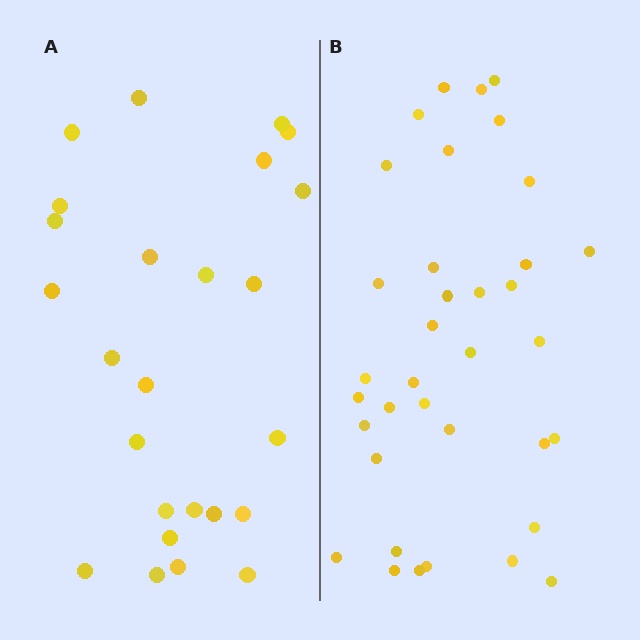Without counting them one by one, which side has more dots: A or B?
Region B (the right region) has more dots.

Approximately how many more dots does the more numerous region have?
Region B has roughly 12 or so more dots than region A.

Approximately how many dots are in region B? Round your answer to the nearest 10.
About 40 dots. (The exact count is 36, which rounds to 40.)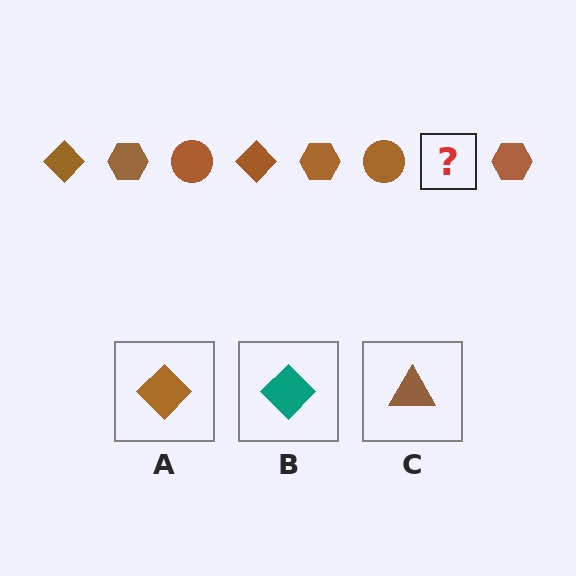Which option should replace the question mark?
Option A.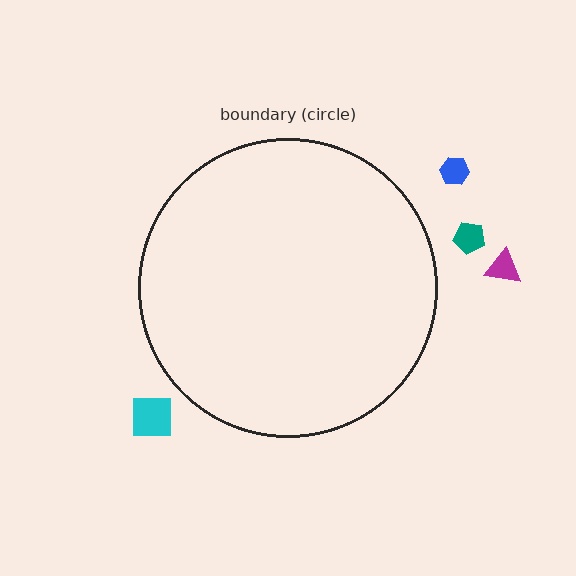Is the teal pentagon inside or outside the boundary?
Outside.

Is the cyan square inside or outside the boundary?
Outside.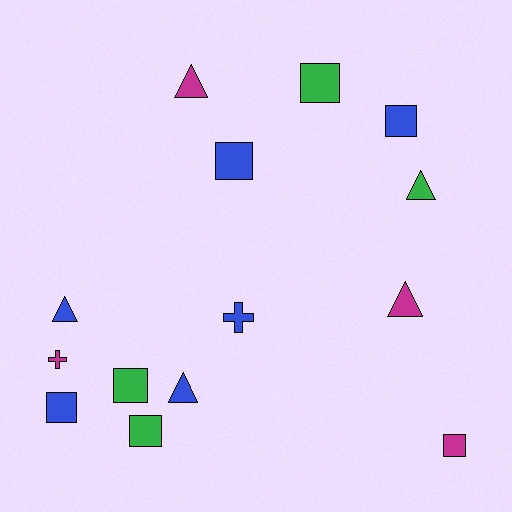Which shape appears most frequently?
Square, with 7 objects.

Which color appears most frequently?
Blue, with 6 objects.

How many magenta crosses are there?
There is 1 magenta cross.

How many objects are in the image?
There are 14 objects.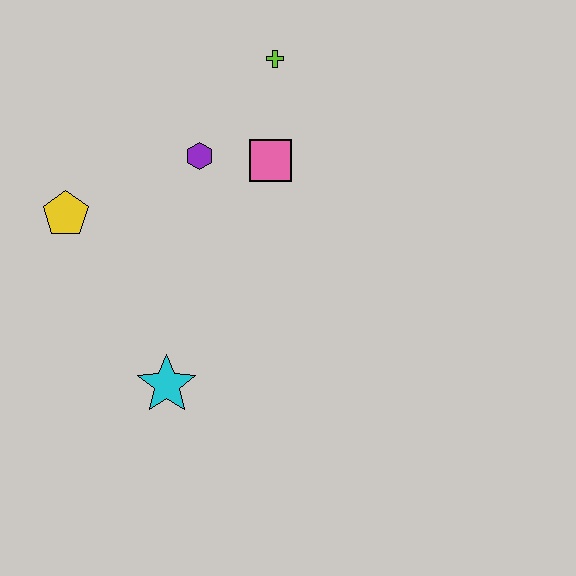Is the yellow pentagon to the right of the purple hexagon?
No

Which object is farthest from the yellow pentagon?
The lime cross is farthest from the yellow pentagon.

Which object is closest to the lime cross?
The pink square is closest to the lime cross.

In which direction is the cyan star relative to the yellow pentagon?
The cyan star is below the yellow pentagon.